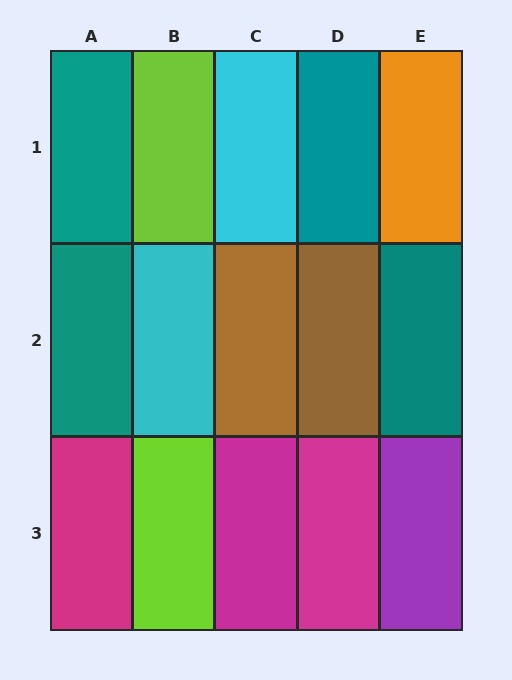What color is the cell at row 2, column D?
Brown.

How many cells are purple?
1 cell is purple.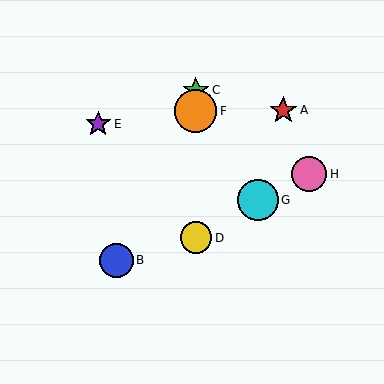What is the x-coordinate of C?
Object C is at x≈196.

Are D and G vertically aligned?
No, D is at x≈196 and G is at x≈258.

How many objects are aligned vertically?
3 objects (C, D, F) are aligned vertically.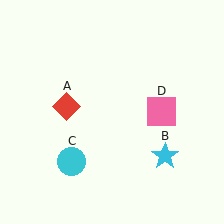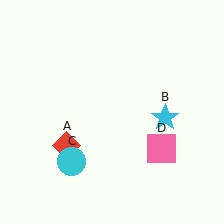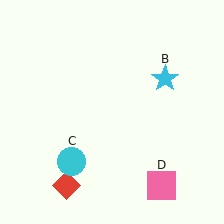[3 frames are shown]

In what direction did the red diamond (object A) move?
The red diamond (object A) moved down.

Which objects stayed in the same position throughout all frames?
Cyan circle (object C) remained stationary.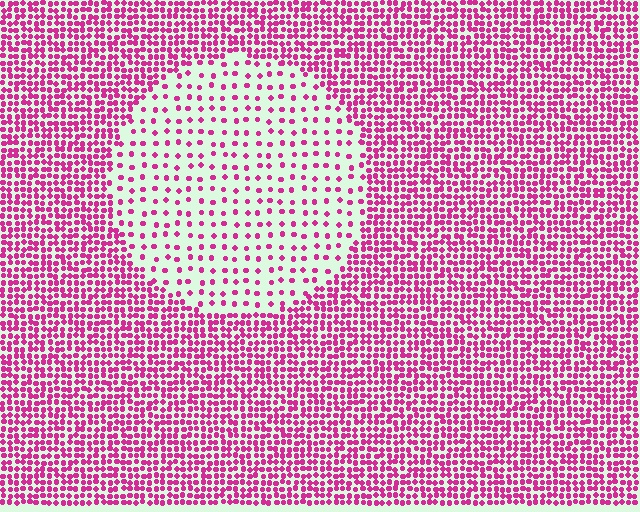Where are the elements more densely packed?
The elements are more densely packed outside the circle boundary.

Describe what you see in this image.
The image contains small magenta elements arranged at two different densities. A circle-shaped region is visible where the elements are less densely packed than the surrounding area.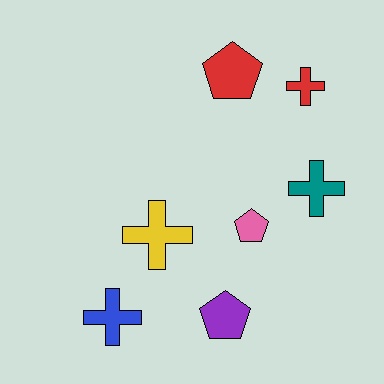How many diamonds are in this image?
There are no diamonds.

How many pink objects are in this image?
There is 1 pink object.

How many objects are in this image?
There are 7 objects.